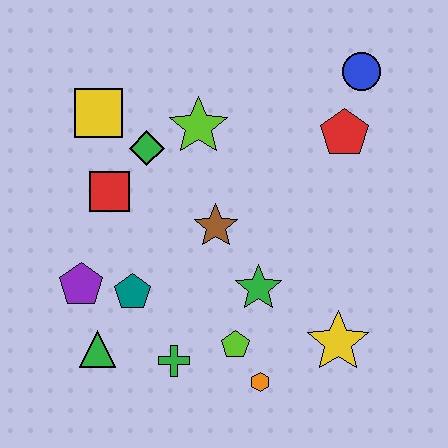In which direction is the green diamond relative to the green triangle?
The green diamond is above the green triangle.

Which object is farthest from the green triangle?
The blue circle is farthest from the green triangle.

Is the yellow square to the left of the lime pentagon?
Yes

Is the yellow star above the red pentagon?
No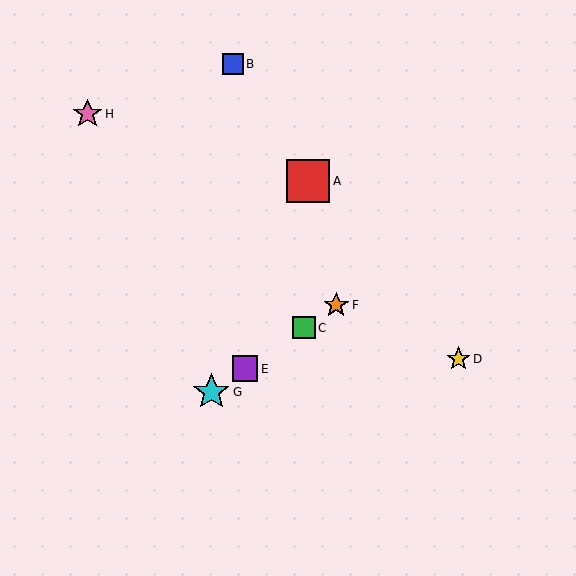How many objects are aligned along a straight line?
4 objects (C, E, F, G) are aligned along a straight line.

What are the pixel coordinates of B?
Object B is at (233, 64).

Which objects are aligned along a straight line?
Objects C, E, F, G are aligned along a straight line.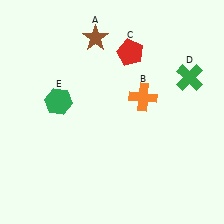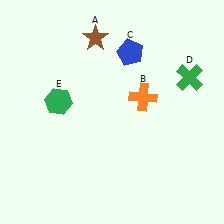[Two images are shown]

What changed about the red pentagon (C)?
In Image 1, C is red. In Image 2, it changed to blue.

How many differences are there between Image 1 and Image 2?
There is 1 difference between the two images.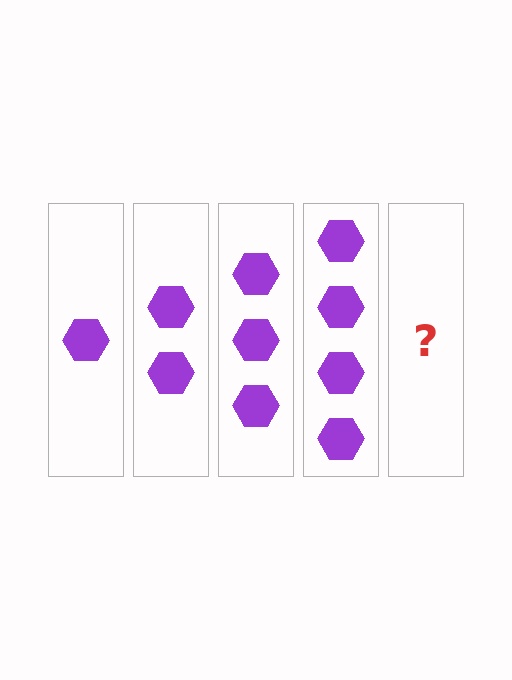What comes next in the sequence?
The next element should be 5 hexagons.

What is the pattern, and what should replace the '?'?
The pattern is that each step adds one more hexagon. The '?' should be 5 hexagons.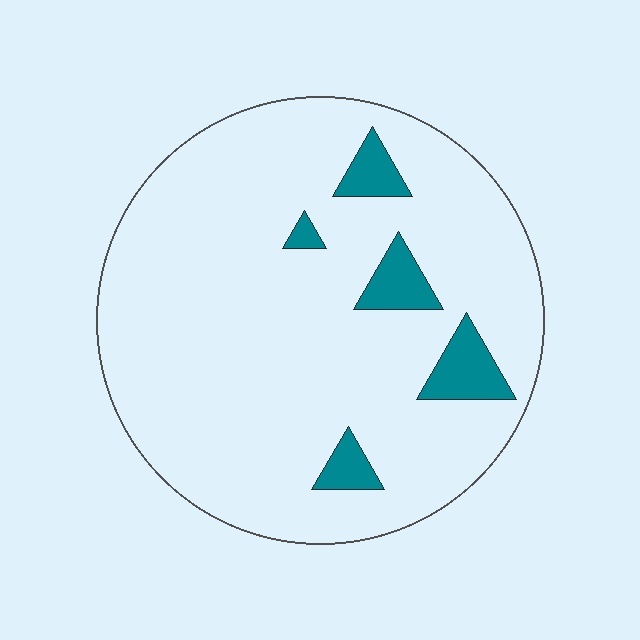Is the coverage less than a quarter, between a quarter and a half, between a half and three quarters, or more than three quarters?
Less than a quarter.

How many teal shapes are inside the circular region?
5.